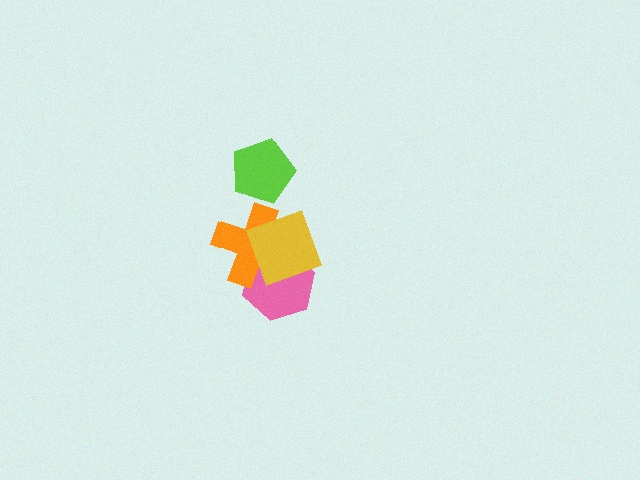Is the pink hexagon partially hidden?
Yes, it is partially covered by another shape.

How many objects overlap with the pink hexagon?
2 objects overlap with the pink hexagon.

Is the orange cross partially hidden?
Yes, it is partially covered by another shape.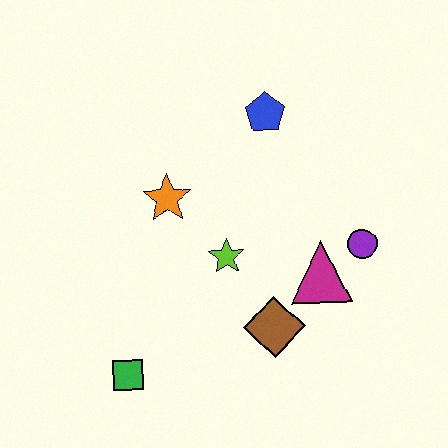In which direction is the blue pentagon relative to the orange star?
The blue pentagon is to the right of the orange star.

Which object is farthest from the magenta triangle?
The green square is farthest from the magenta triangle.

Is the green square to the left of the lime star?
Yes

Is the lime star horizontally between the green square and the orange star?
No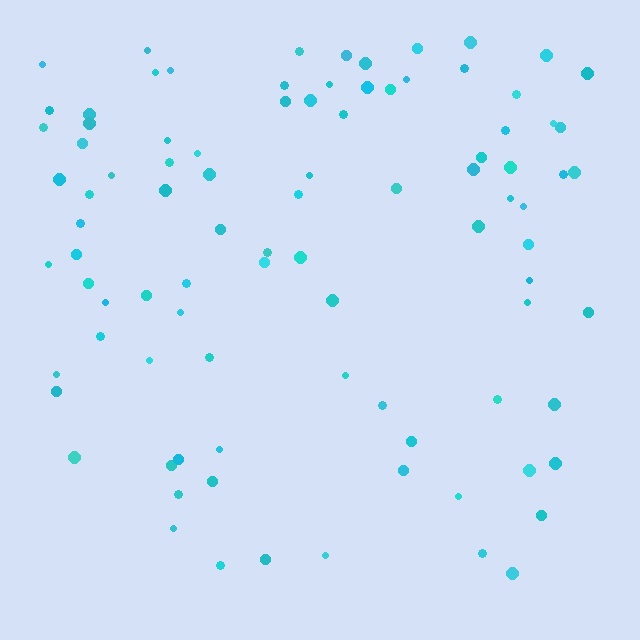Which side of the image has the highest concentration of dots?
The top.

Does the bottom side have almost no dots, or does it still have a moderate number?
Still a moderate number, just noticeably fewer than the top.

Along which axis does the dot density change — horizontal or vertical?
Vertical.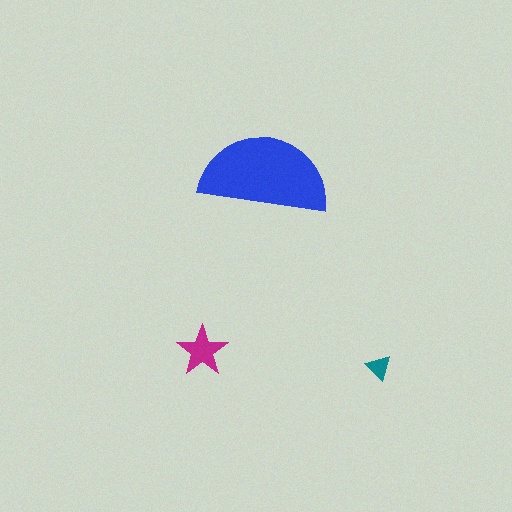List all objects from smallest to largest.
The teal triangle, the magenta star, the blue semicircle.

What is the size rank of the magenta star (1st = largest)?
2nd.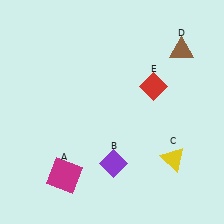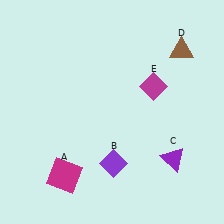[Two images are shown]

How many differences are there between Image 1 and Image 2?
There are 2 differences between the two images.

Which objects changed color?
C changed from yellow to purple. E changed from red to magenta.